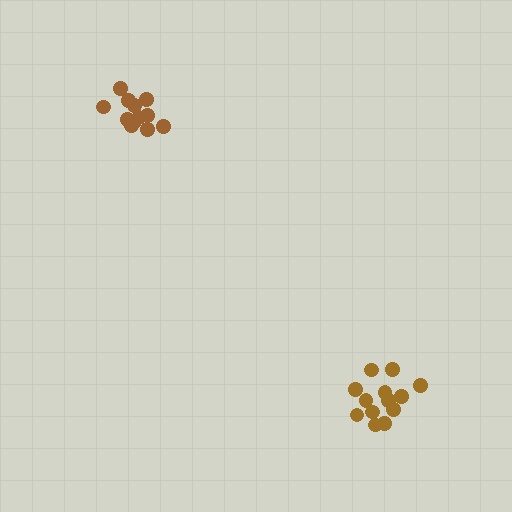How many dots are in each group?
Group 1: 13 dots, Group 2: 12 dots (25 total).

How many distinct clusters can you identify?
There are 2 distinct clusters.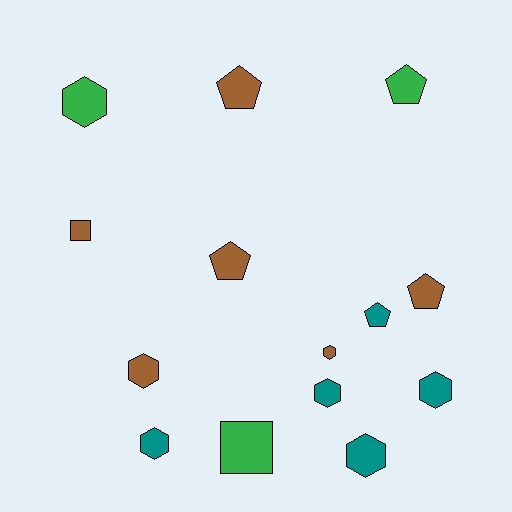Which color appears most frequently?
Brown, with 6 objects.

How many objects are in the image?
There are 14 objects.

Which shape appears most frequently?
Hexagon, with 7 objects.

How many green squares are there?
There is 1 green square.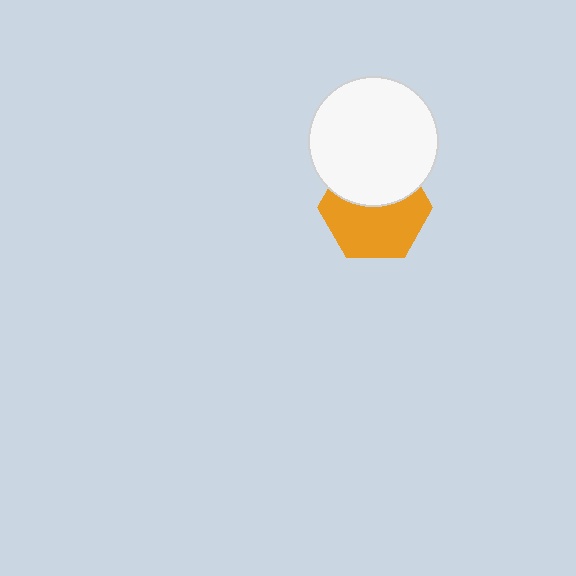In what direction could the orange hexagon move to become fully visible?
The orange hexagon could move down. That would shift it out from behind the white circle entirely.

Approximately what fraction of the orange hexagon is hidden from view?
Roughly 40% of the orange hexagon is hidden behind the white circle.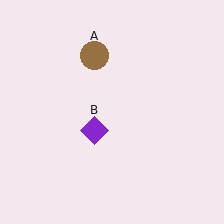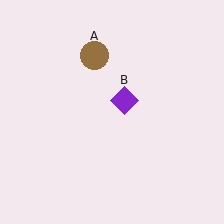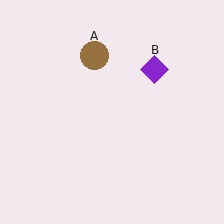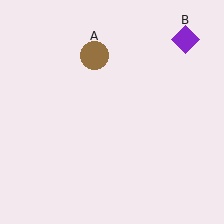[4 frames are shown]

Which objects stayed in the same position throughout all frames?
Brown circle (object A) remained stationary.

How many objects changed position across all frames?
1 object changed position: purple diamond (object B).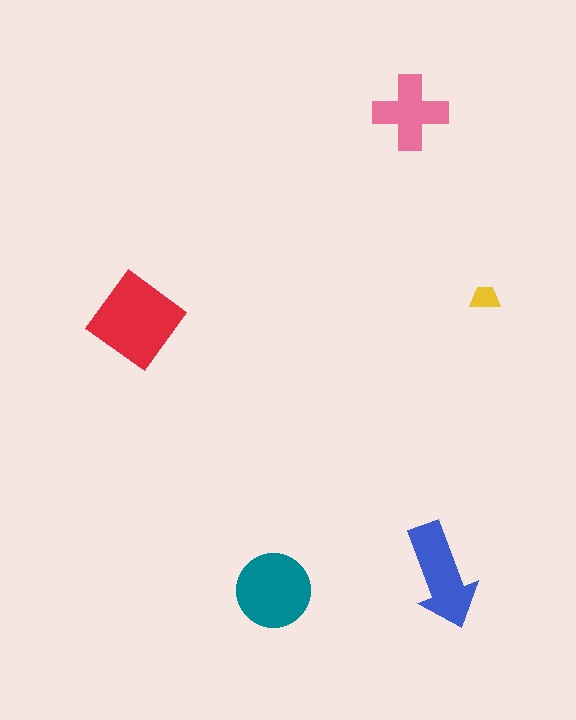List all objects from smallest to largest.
The yellow trapezoid, the pink cross, the blue arrow, the teal circle, the red diamond.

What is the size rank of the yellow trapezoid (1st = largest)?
5th.